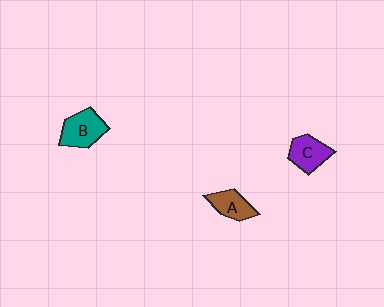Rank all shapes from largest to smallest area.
From largest to smallest: B (teal), C (purple), A (brown).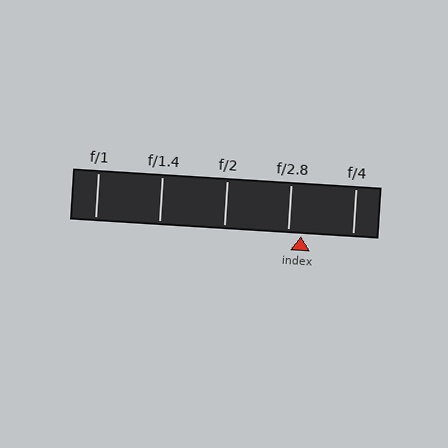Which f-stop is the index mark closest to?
The index mark is closest to f/2.8.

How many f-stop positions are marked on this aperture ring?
There are 5 f-stop positions marked.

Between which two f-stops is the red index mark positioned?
The index mark is between f/2.8 and f/4.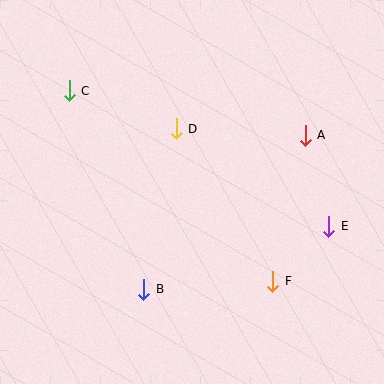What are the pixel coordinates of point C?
Point C is at (69, 91).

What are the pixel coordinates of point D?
Point D is at (176, 129).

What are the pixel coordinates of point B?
Point B is at (144, 289).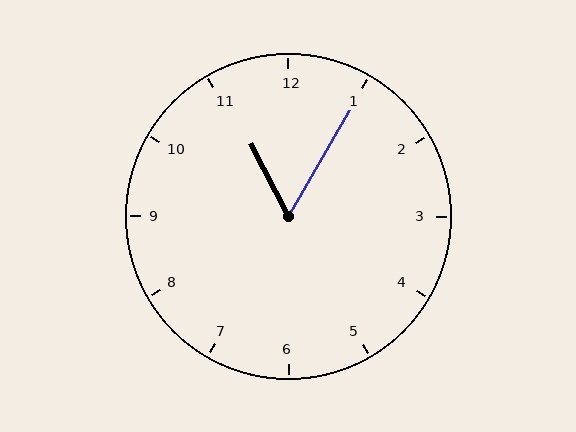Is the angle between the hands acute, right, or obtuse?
It is acute.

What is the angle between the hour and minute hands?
Approximately 58 degrees.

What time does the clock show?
11:05.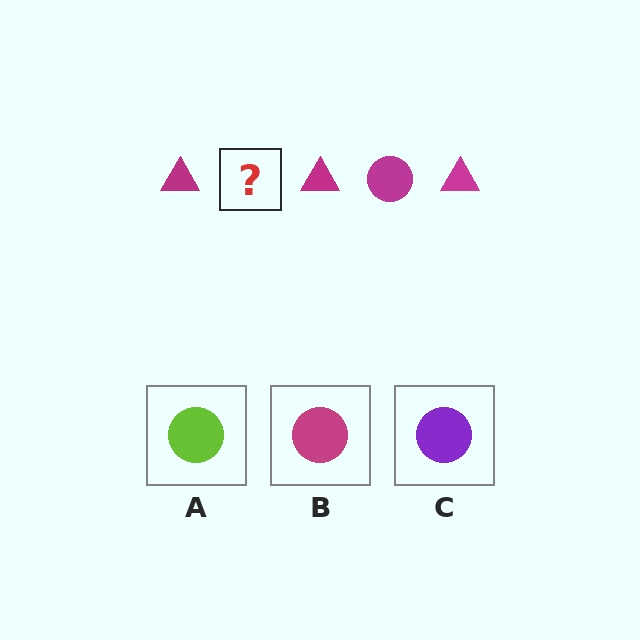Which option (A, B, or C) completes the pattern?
B.